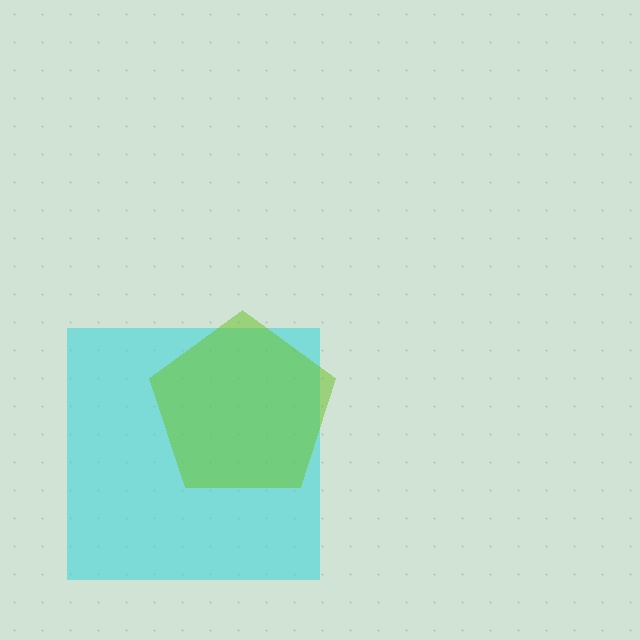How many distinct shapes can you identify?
There are 2 distinct shapes: a cyan square, a lime pentagon.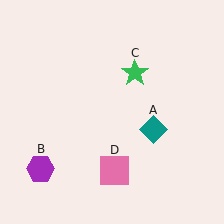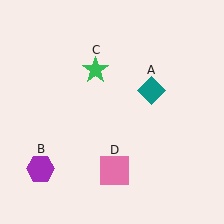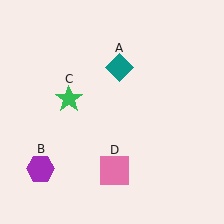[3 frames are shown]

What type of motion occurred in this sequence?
The teal diamond (object A), green star (object C) rotated counterclockwise around the center of the scene.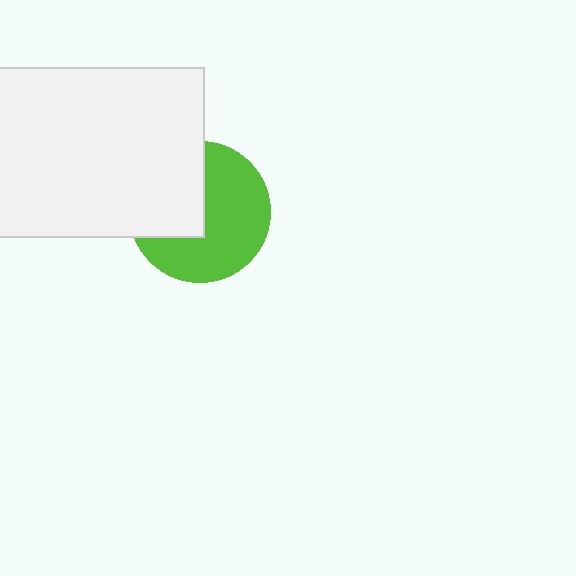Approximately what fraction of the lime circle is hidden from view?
Roughly 39% of the lime circle is hidden behind the white rectangle.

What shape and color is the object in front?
The object in front is a white rectangle.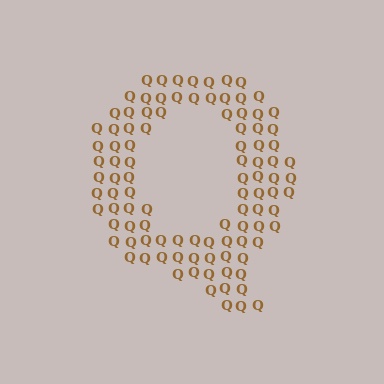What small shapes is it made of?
It is made of small letter Q's.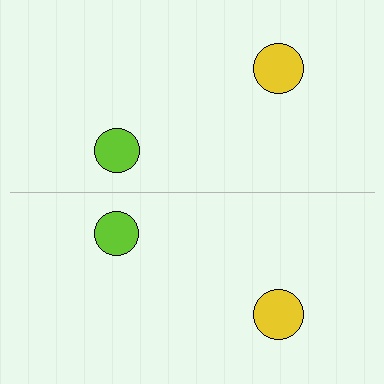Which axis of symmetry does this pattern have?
The pattern has a horizontal axis of symmetry running through the center of the image.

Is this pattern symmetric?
Yes, this pattern has bilateral (reflection) symmetry.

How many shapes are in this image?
There are 4 shapes in this image.